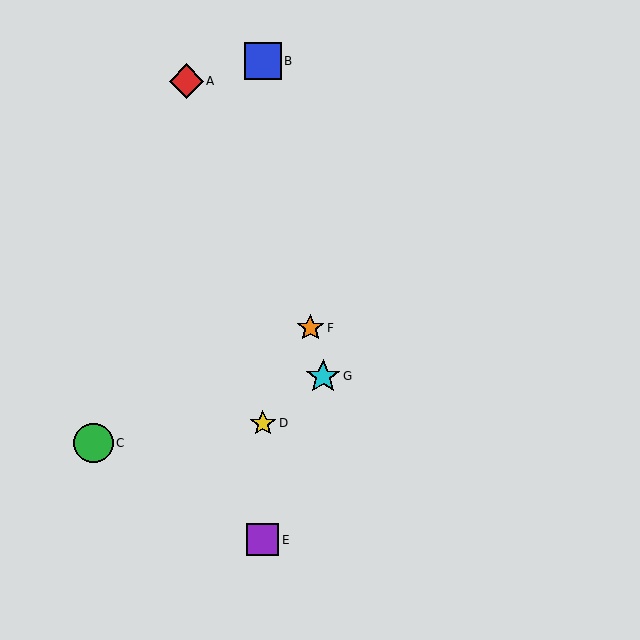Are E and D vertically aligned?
Yes, both are at x≈263.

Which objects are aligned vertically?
Objects B, D, E are aligned vertically.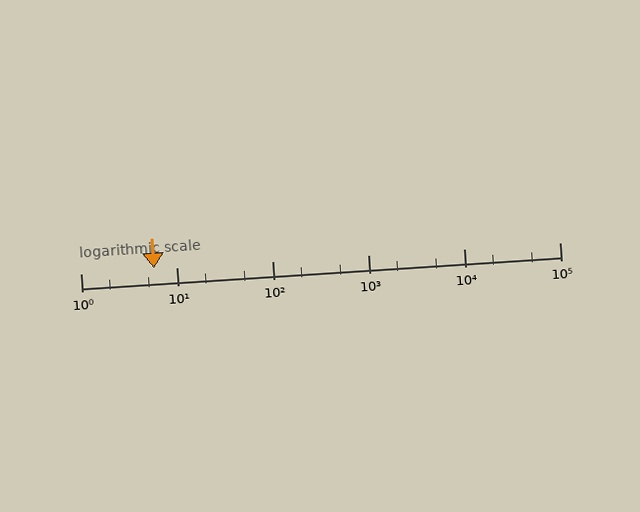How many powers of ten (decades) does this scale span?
The scale spans 5 decades, from 1 to 100000.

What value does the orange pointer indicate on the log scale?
The pointer indicates approximately 5.8.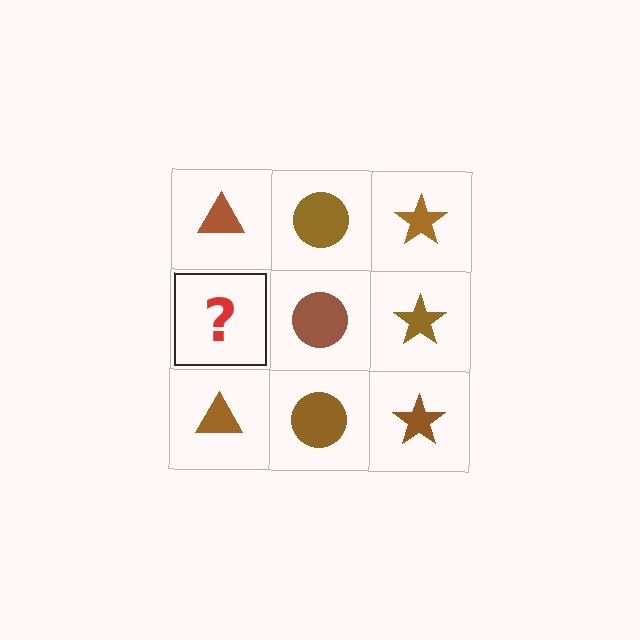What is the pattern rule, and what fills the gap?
The rule is that each column has a consistent shape. The gap should be filled with a brown triangle.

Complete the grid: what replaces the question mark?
The question mark should be replaced with a brown triangle.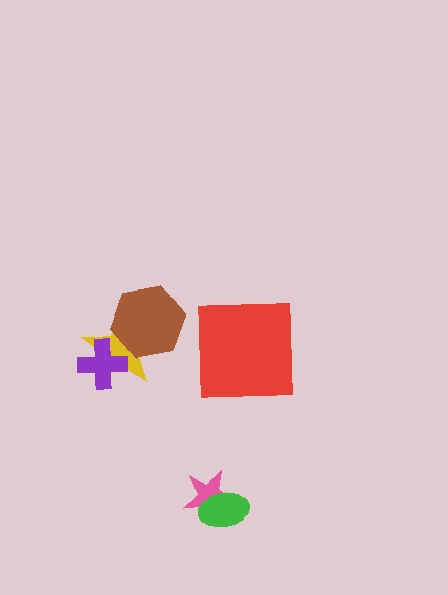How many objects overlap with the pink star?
1 object overlaps with the pink star.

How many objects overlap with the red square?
0 objects overlap with the red square.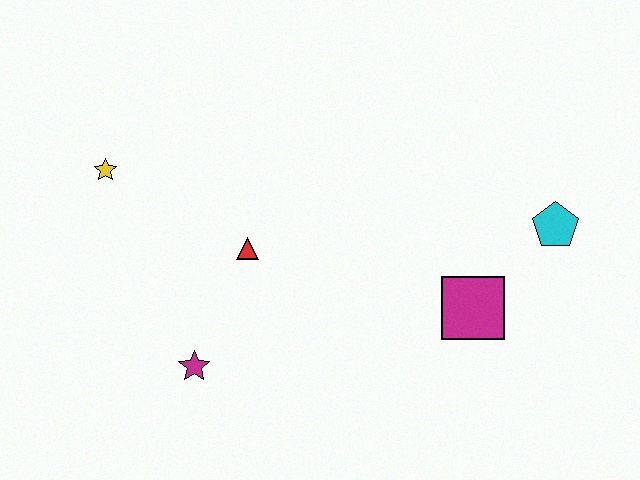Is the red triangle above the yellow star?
No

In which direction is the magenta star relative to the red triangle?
The magenta star is below the red triangle.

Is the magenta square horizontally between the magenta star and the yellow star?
No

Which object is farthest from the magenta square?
The yellow star is farthest from the magenta square.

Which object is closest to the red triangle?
The magenta star is closest to the red triangle.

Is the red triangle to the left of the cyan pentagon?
Yes